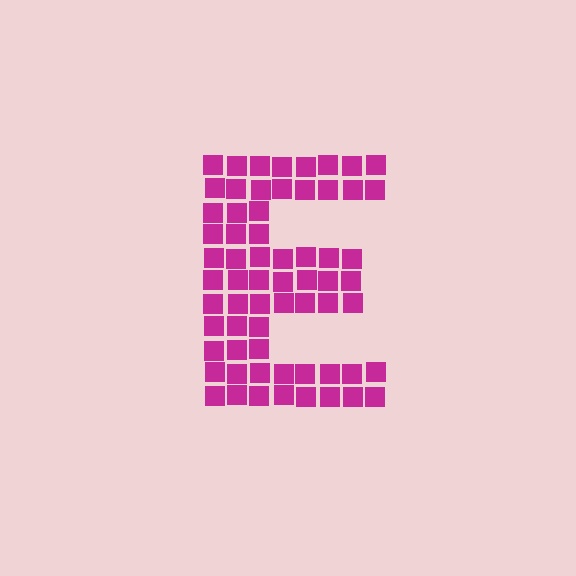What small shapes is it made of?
It is made of small squares.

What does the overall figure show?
The overall figure shows the letter E.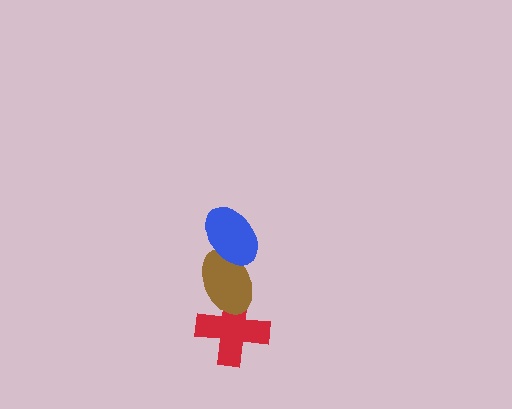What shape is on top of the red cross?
The brown ellipse is on top of the red cross.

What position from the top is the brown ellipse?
The brown ellipse is 2nd from the top.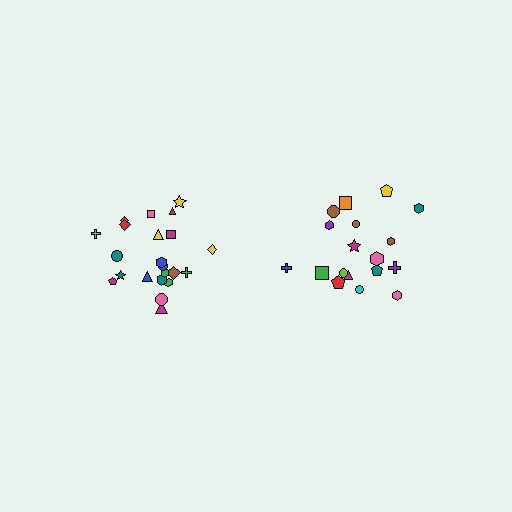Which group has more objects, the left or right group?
The left group.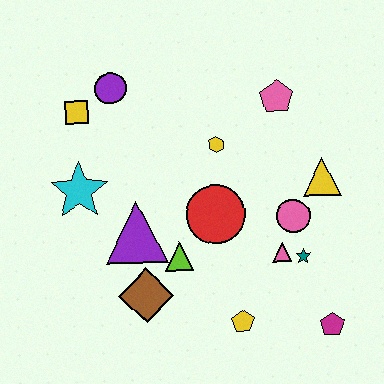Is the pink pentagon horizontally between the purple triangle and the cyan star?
No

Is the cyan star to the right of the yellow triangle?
No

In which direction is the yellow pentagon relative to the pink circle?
The yellow pentagon is below the pink circle.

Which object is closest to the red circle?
The lime triangle is closest to the red circle.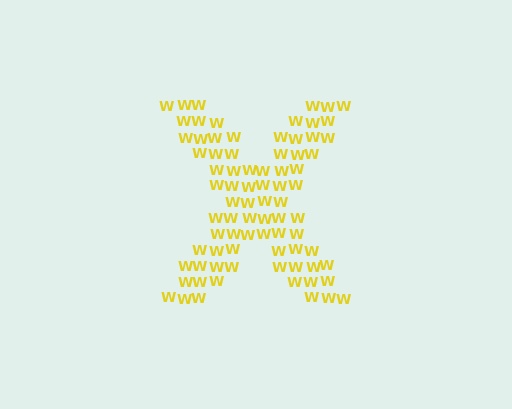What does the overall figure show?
The overall figure shows the letter X.